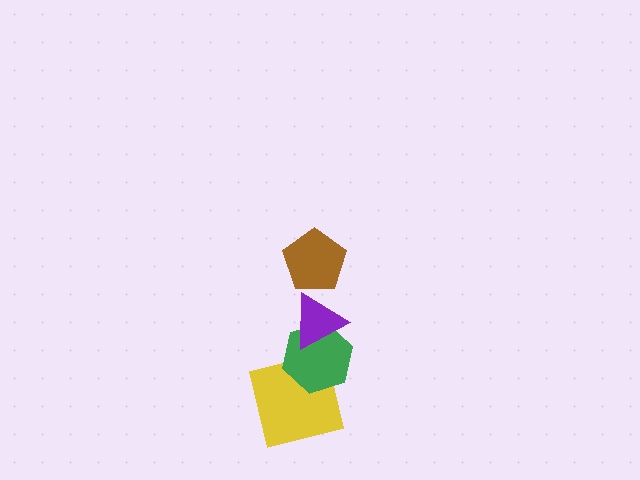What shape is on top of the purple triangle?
The brown pentagon is on top of the purple triangle.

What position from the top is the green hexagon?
The green hexagon is 3rd from the top.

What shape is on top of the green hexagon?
The purple triangle is on top of the green hexagon.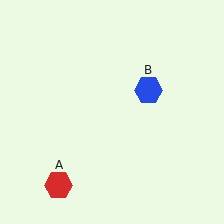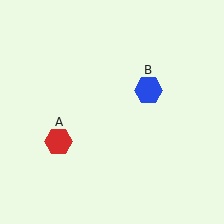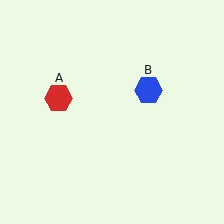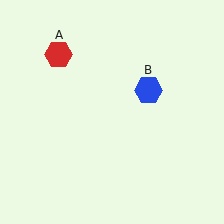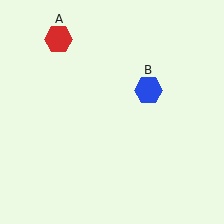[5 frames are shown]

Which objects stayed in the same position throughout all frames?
Blue hexagon (object B) remained stationary.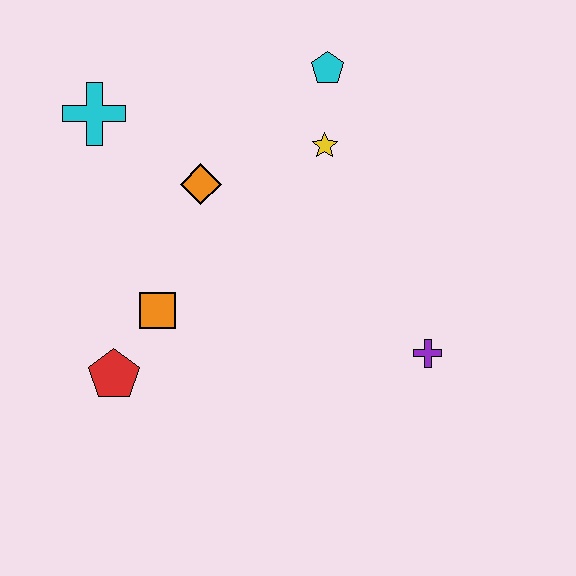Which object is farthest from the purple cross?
The cyan cross is farthest from the purple cross.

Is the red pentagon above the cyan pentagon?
No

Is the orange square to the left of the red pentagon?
No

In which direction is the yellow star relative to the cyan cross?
The yellow star is to the right of the cyan cross.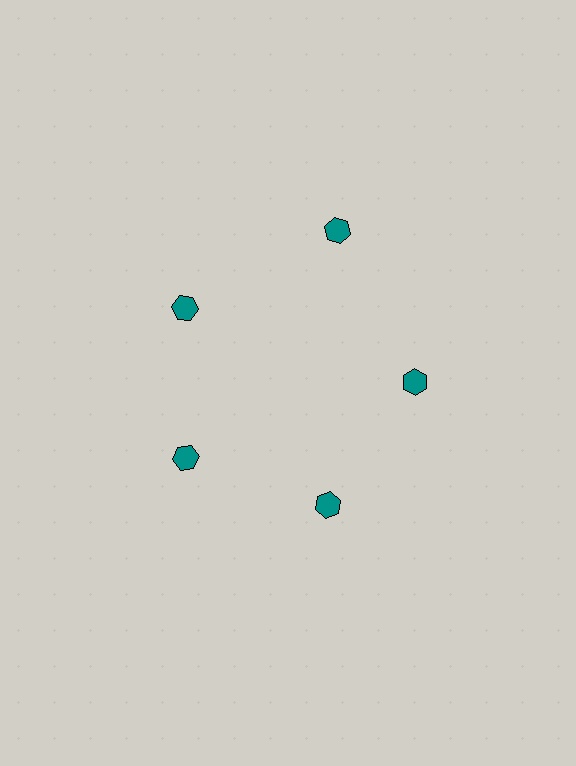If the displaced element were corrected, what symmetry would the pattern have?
It would have 5-fold rotational symmetry — the pattern would map onto itself every 72 degrees.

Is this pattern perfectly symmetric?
No. The 5 teal hexagons are arranged in a ring, but one element near the 1 o'clock position is pushed outward from the center, breaking the 5-fold rotational symmetry.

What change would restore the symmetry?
The symmetry would be restored by moving it inward, back onto the ring so that all 5 hexagons sit at equal angles and equal distance from the center.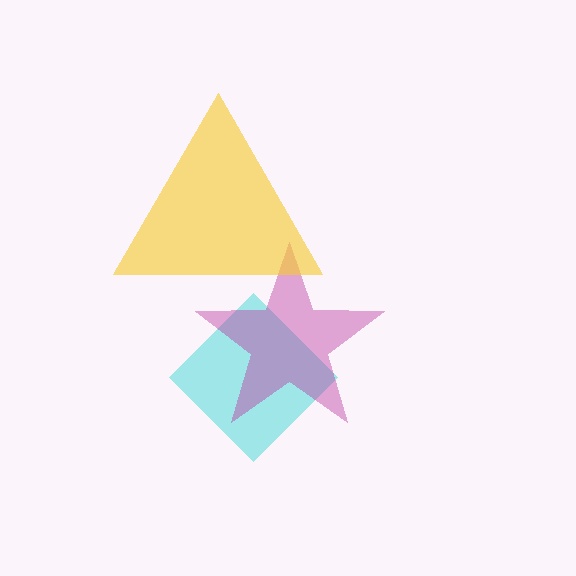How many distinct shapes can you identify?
There are 3 distinct shapes: a cyan diamond, a magenta star, a yellow triangle.